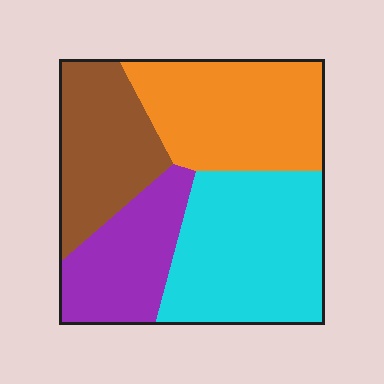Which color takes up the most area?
Cyan, at roughly 35%.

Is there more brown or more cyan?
Cyan.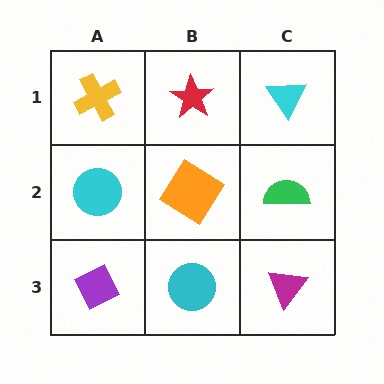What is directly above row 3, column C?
A green semicircle.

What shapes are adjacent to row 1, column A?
A cyan circle (row 2, column A), a red star (row 1, column B).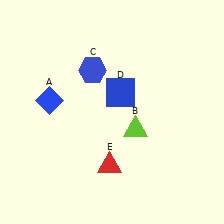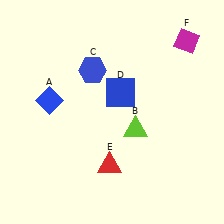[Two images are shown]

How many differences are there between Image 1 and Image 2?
There is 1 difference between the two images.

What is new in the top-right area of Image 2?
A magenta diamond (F) was added in the top-right area of Image 2.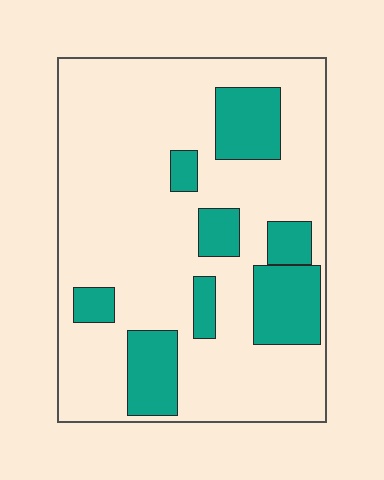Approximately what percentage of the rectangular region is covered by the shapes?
Approximately 25%.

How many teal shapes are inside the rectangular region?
8.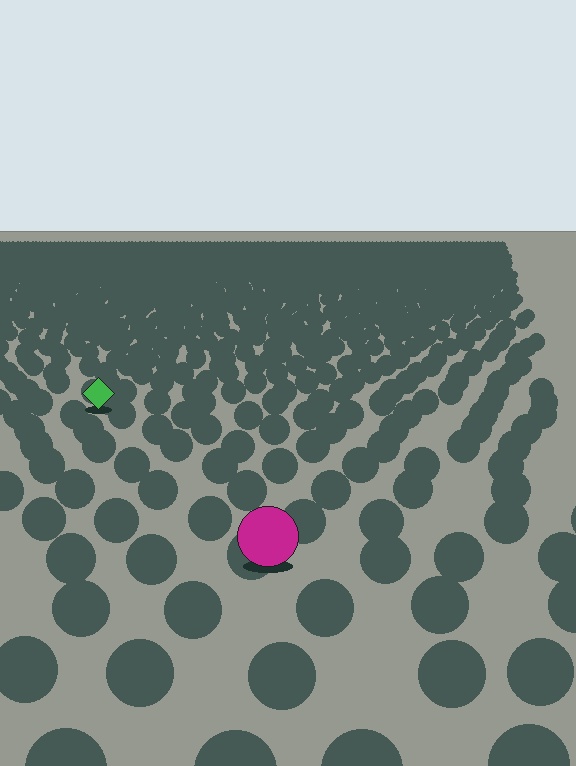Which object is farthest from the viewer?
The green diamond is farthest from the viewer. It appears smaller and the ground texture around it is denser.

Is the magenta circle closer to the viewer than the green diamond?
Yes. The magenta circle is closer — you can tell from the texture gradient: the ground texture is coarser near it.